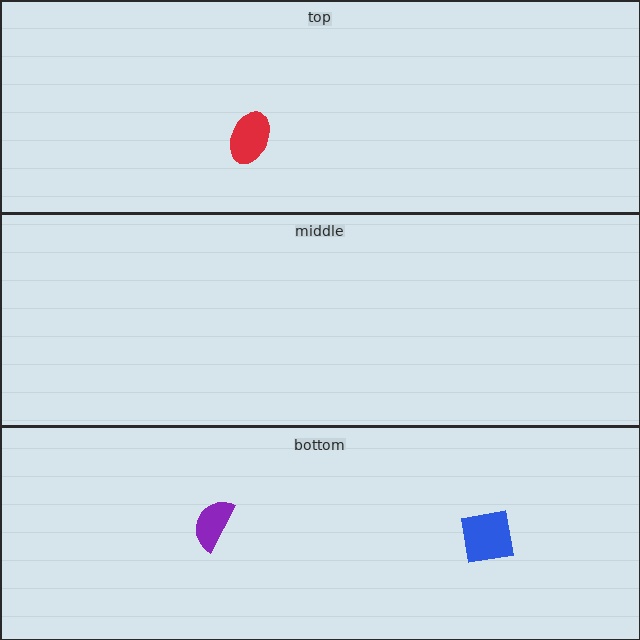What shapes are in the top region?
The red ellipse.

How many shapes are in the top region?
1.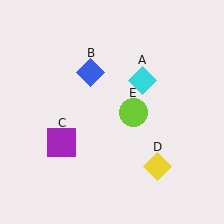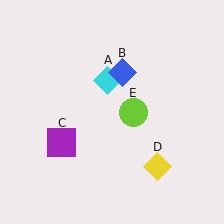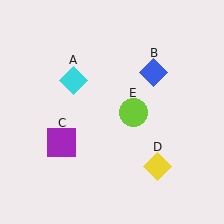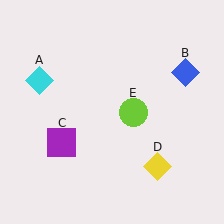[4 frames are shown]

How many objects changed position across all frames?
2 objects changed position: cyan diamond (object A), blue diamond (object B).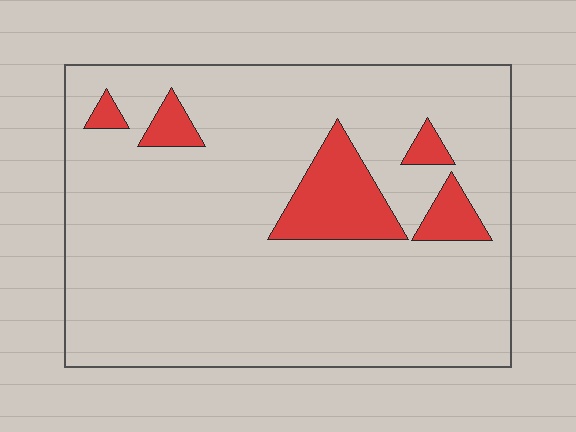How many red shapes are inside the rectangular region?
5.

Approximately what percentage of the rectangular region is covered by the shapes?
Approximately 10%.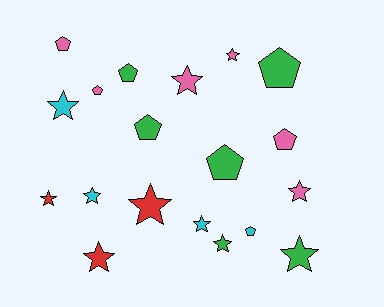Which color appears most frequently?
Green, with 6 objects.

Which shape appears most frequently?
Star, with 11 objects.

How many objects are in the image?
There are 19 objects.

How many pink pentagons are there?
There are 3 pink pentagons.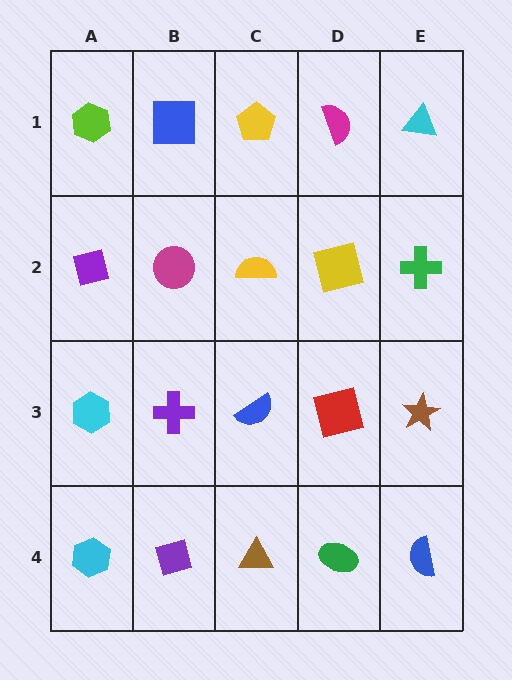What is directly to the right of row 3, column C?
A red square.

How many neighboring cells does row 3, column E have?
3.